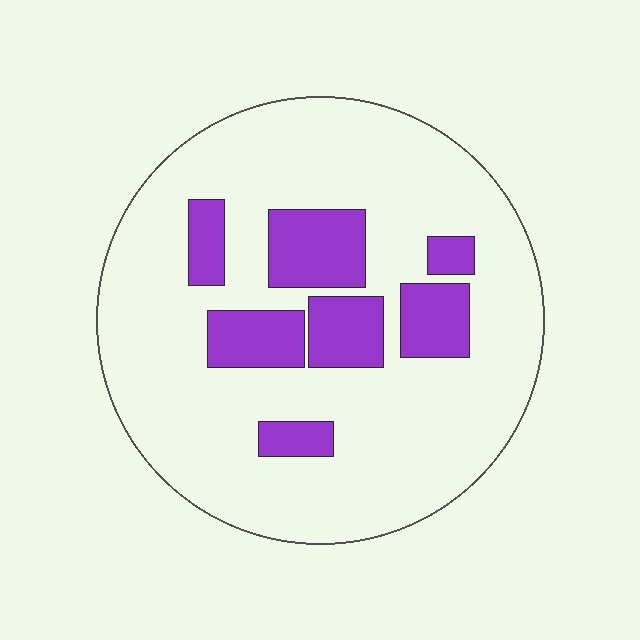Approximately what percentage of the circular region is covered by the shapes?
Approximately 20%.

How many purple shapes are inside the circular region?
7.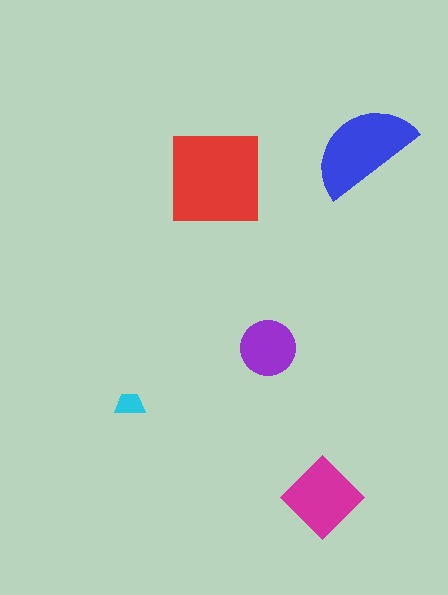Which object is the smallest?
The cyan trapezoid.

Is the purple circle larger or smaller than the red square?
Smaller.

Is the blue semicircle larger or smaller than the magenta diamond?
Larger.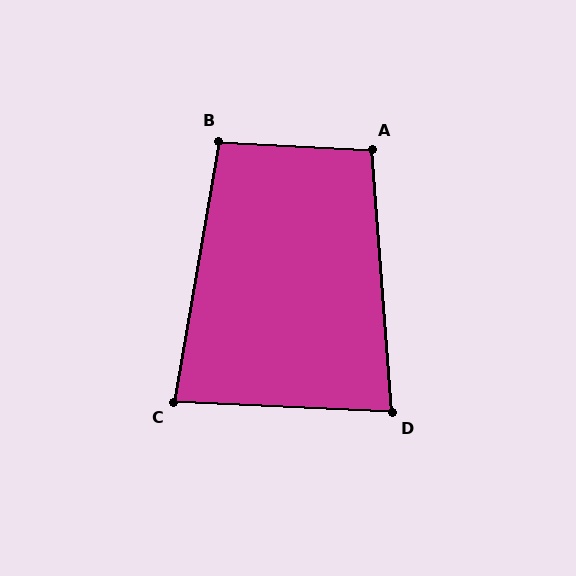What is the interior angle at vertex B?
Approximately 97 degrees (obtuse).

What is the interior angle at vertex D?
Approximately 83 degrees (acute).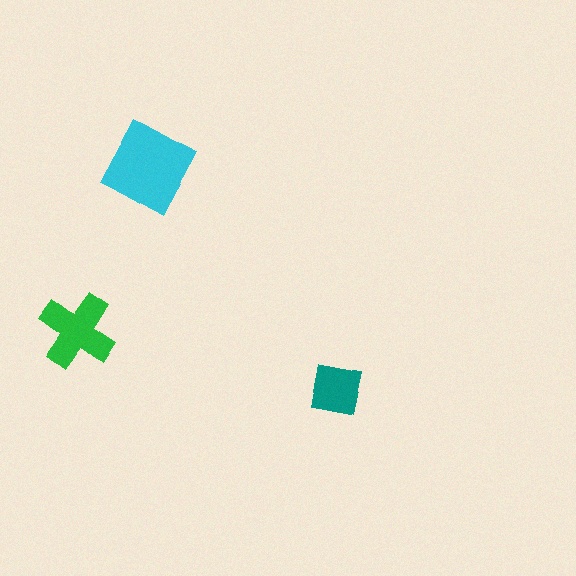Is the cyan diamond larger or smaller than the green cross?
Larger.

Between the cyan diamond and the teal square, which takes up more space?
The cyan diamond.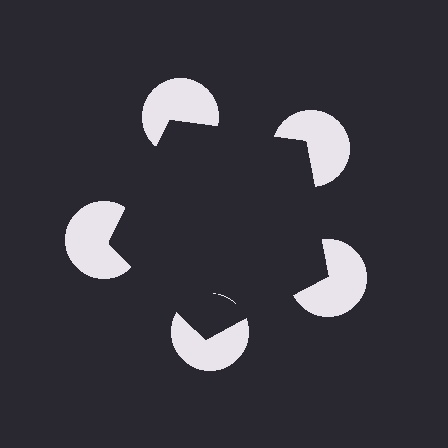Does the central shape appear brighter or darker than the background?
It typically appears slightly darker than the background, even though no actual brightness change is drawn.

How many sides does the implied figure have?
5 sides.